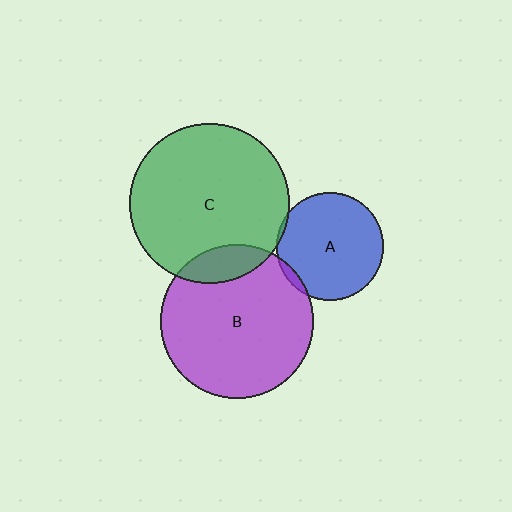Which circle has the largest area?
Circle C (green).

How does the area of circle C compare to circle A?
Approximately 2.2 times.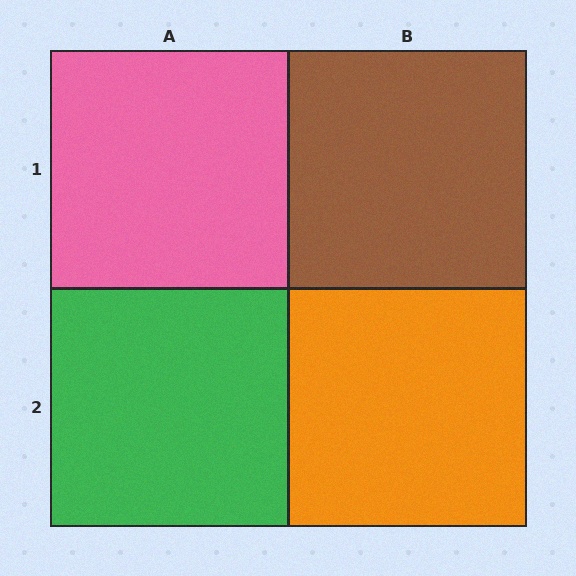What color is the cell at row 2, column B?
Orange.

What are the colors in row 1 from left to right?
Pink, brown.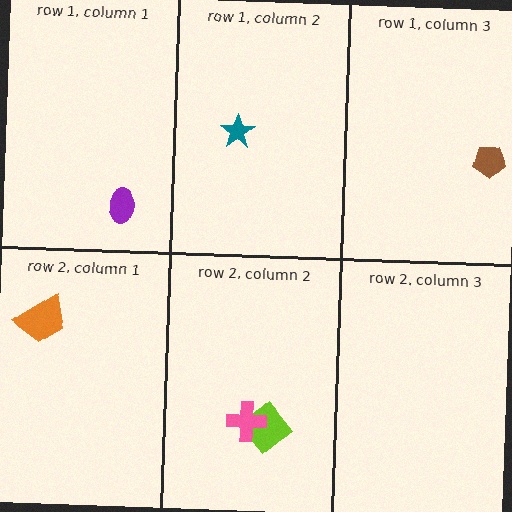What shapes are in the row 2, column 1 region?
The orange trapezoid.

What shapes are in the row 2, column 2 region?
The lime diamond, the pink cross.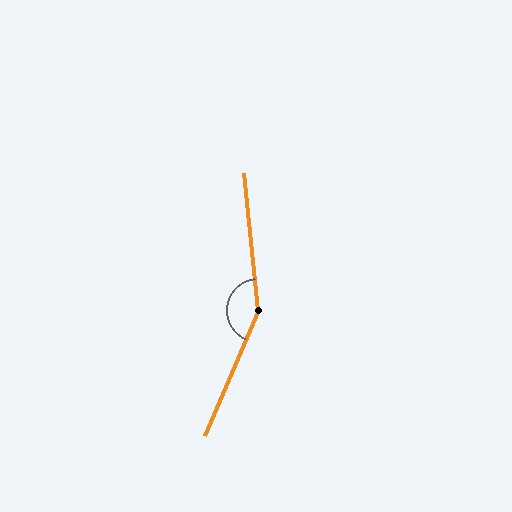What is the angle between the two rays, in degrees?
Approximately 151 degrees.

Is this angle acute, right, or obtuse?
It is obtuse.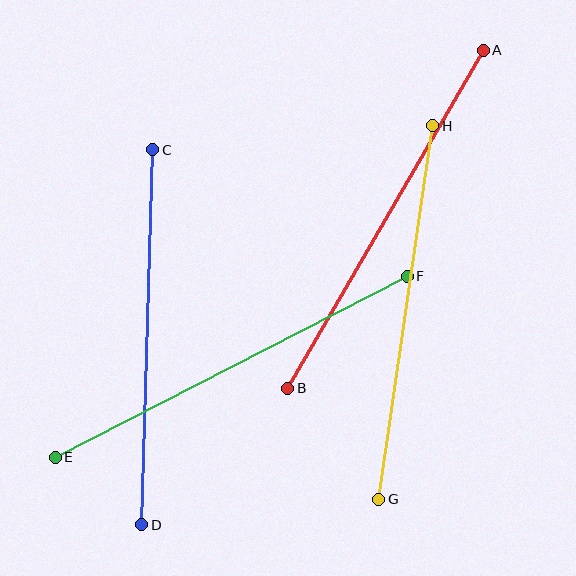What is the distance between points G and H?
The distance is approximately 377 pixels.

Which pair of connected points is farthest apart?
Points E and F are farthest apart.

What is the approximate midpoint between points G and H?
The midpoint is at approximately (406, 312) pixels.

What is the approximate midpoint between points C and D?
The midpoint is at approximately (147, 337) pixels.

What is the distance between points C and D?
The distance is approximately 375 pixels.